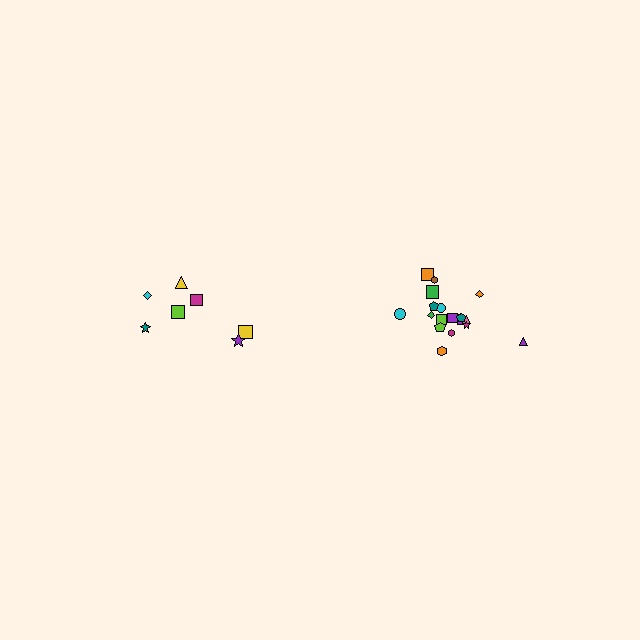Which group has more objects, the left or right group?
The right group.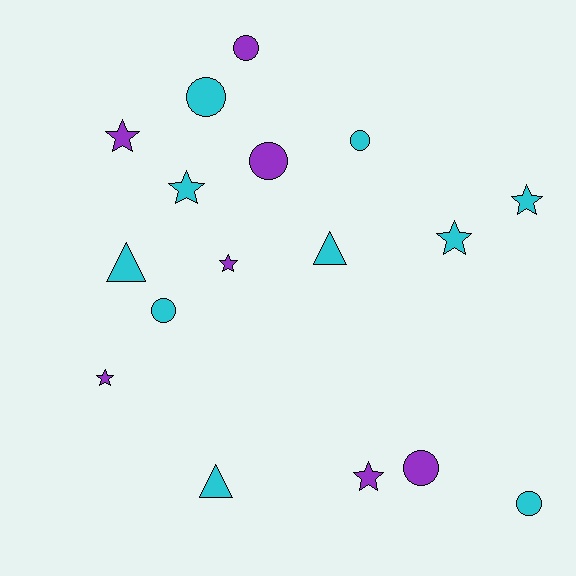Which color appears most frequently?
Cyan, with 10 objects.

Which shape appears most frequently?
Star, with 7 objects.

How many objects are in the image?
There are 17 objects.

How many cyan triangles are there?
There are 3 cyan triangles.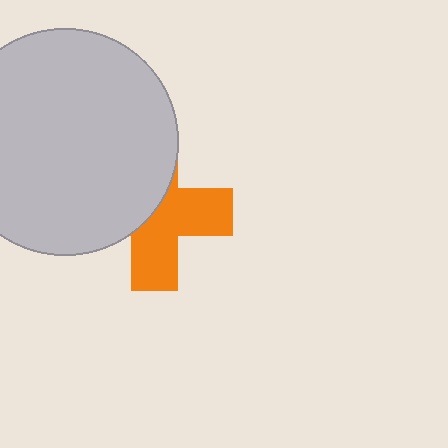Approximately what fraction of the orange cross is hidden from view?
Roughly 49% of the orange cross is hidden behind the light gray circle.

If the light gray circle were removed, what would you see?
You would see the complete orange cross.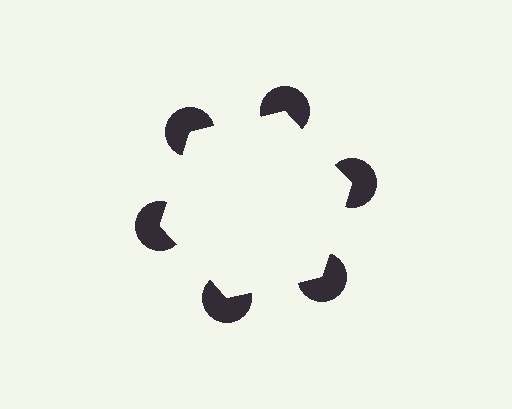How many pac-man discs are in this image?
There are 6 — one at each vertex of the illusory hexagon.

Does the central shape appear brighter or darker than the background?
It typically appears slightly brighter than the background, even though no actual brightness change is drawn.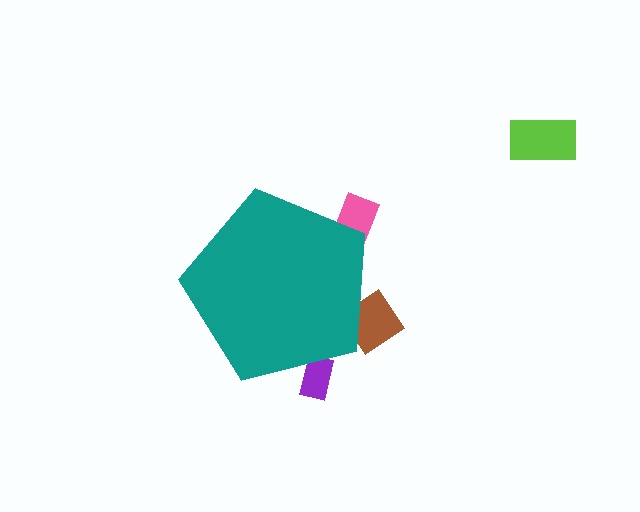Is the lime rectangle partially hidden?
No, the lime rectangle is fully visible.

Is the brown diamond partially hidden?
Yes, the brown diamond is partially hidden behind the teal pentagon.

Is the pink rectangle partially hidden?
Yes, the pink rectangle is partially hidden behind the teal pentagon.